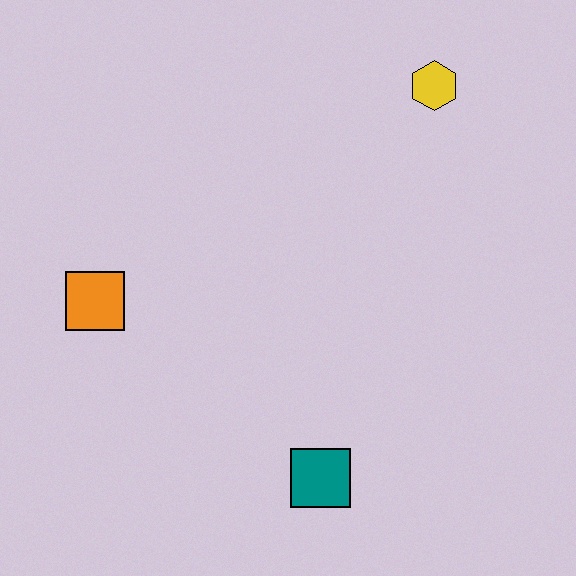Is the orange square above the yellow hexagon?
No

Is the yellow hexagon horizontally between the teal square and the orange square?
No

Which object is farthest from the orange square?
The yellow hexagon is farthest from the orange square.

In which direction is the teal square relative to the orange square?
The teal square is to the right of the orange square.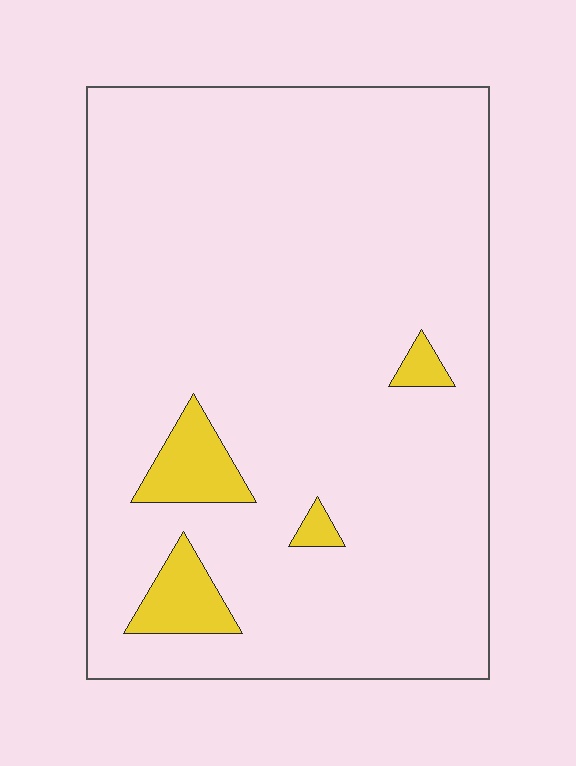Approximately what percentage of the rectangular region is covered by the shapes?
Approximately 5%.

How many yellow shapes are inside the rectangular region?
4.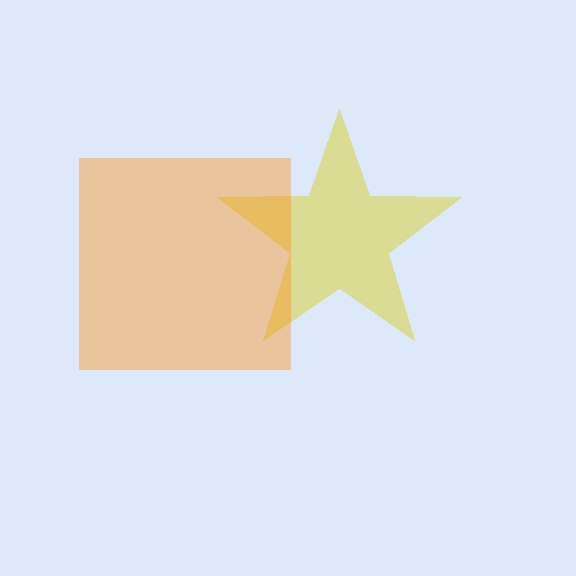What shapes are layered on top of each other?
The layered shapes are: a yellow star, an orange square.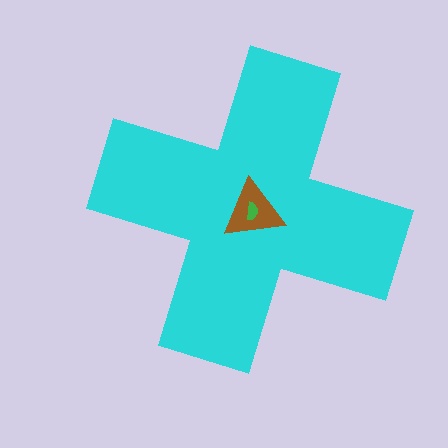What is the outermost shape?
The cyan cross.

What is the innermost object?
The green semicircle.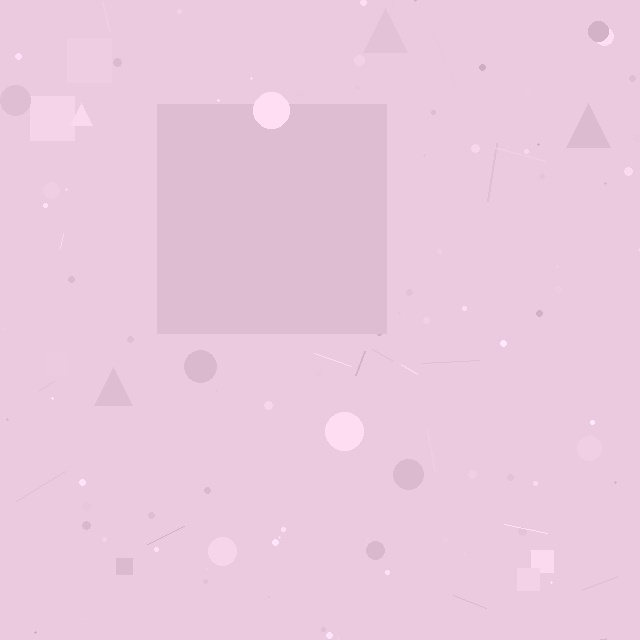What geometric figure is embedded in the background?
A square is embedded in the background.